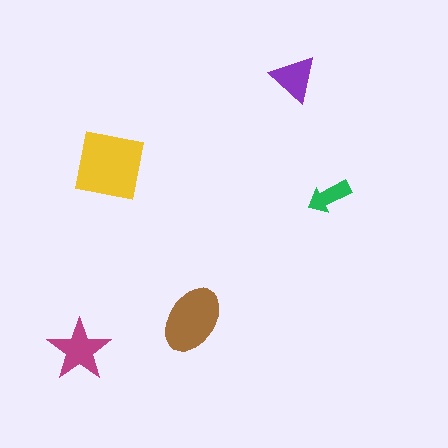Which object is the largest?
The yellow square.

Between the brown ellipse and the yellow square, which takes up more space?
The yellow square.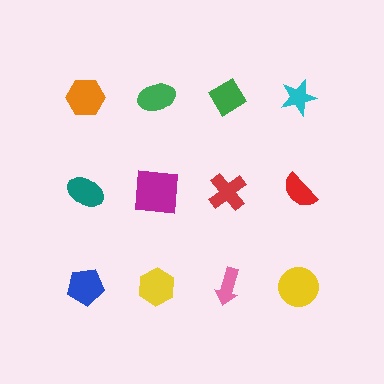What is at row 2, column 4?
A red semicircle.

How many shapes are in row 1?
4 shapes.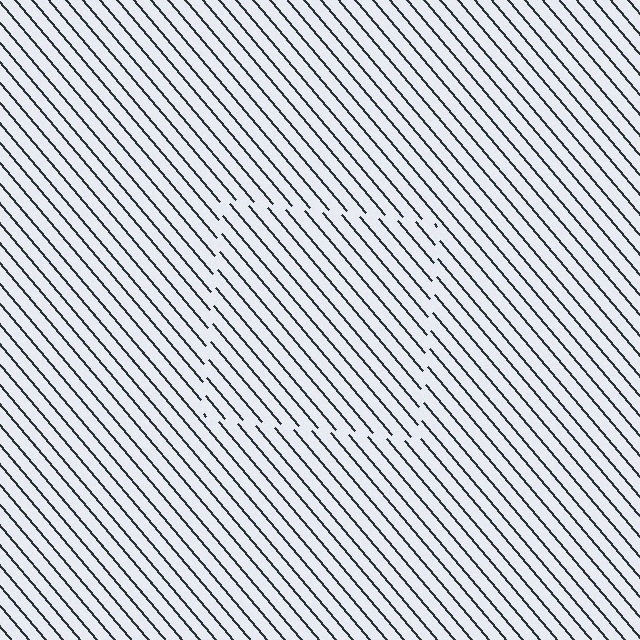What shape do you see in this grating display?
An illusory square. The interior of the shape contains the same grating, shifted by half a period — the contour is defined by the phase discontinuity where line-ends from the inner and outer gratings abut.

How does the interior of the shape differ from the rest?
The interior of the shape contains the same grating, shifted by half a period — the contour is defined by the phase discontinuity where line-ends from the inner and outer gratings abut.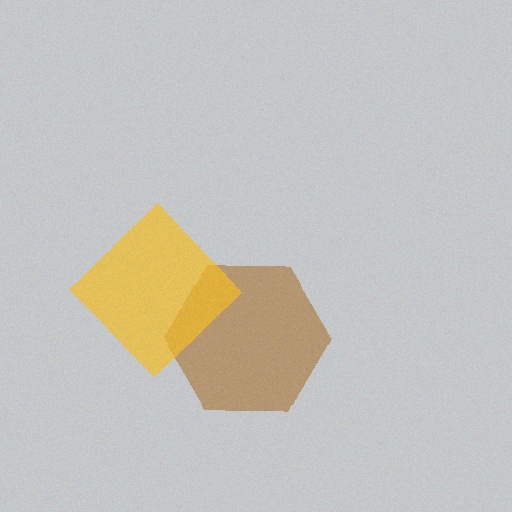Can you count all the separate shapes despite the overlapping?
Yes, there are 2 separate shapes.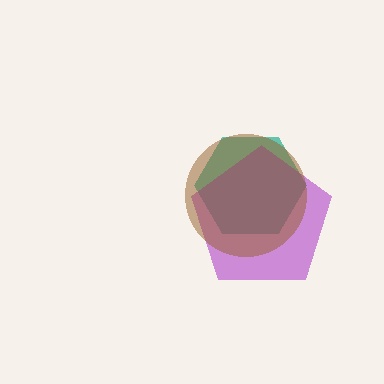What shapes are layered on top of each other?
The layered shapes are: a teal hexagon, a purple pentagon, a brown circle.